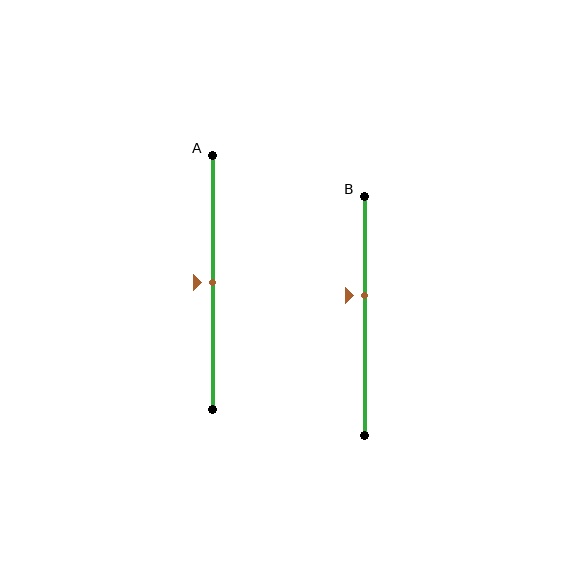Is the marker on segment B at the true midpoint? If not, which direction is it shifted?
No, the marker on segment B is shifted upward by about 8% of the segment length.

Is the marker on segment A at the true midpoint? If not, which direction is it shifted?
Yes, the marker on segment A is at the true midpoint.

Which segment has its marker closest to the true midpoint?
Segment A has its marker closest to the true midpoint.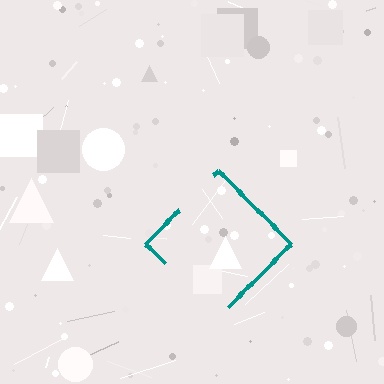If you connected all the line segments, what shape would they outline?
They would outline a diamond.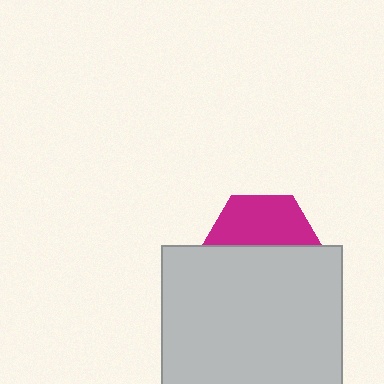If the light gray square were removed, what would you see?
You would see the complete magenta hexagon.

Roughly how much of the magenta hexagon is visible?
About half of it is visible (roughly 46%).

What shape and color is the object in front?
The object in front is a light gray square.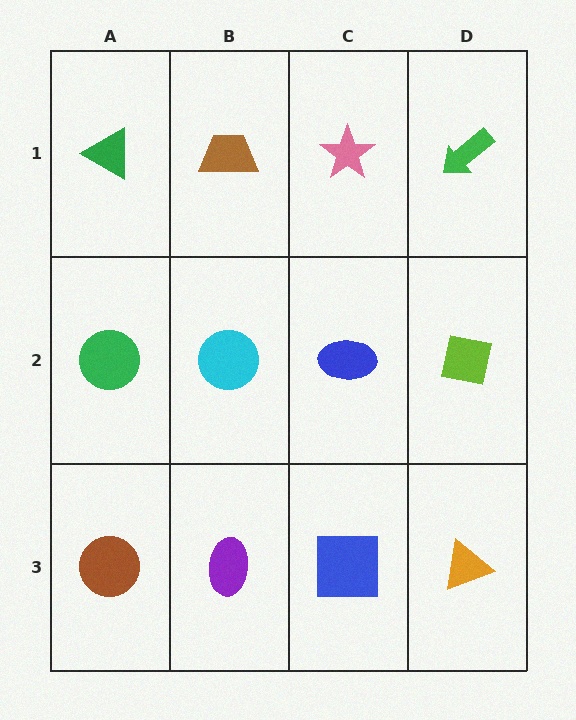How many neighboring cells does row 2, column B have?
4.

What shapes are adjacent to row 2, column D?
A green arrow (row 1, column D), an orange triangle (row 3, column D), a blue ellipse (row 2, column C).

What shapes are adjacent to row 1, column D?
A lime square (row 2, column D), a pink star (row 1, column C).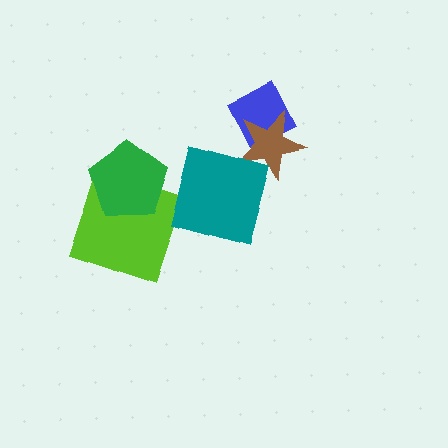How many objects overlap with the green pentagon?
1 object overlaps with the green pentagon.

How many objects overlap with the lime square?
1 object overlaps with the lime square.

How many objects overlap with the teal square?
0 objects overlap with the teal square.